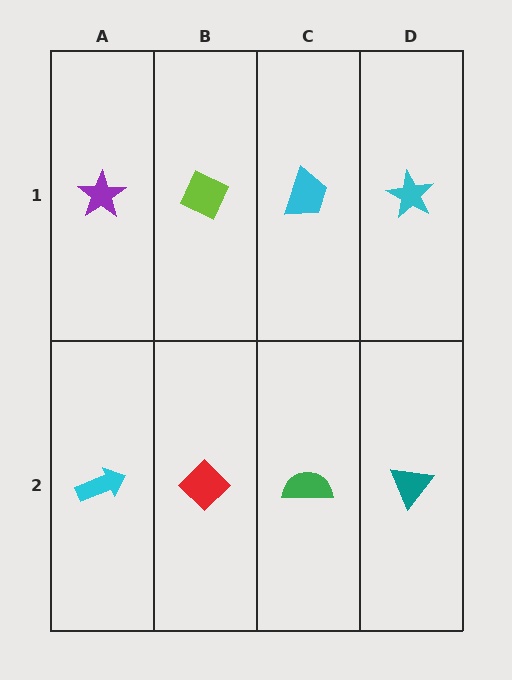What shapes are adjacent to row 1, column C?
A green semicircle (row 2, column C), a lime diamond (row 1, column B), a cyan star (row 1, column D).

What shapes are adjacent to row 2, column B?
A lime diamond (row 1, column B), a cyan arrow (row 2, column A), a green semicircle (row 2, column C).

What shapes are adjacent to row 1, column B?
A red diamond (row 2, column B), a purple star (row 1, column A), a cyan trapezoid (row 1, column C).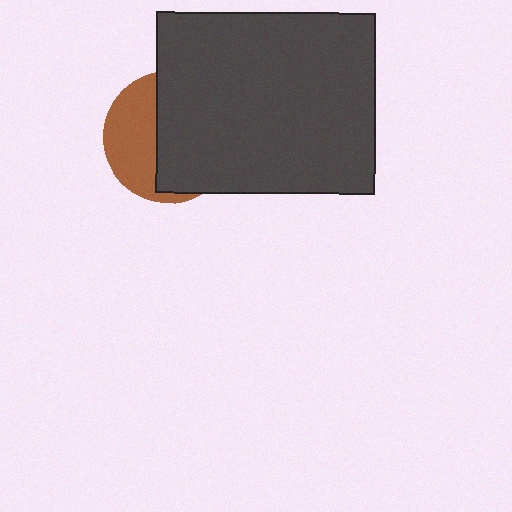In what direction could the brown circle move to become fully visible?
The brown circle could move left. That would shift it out from behind the dark gray rectangle entirely.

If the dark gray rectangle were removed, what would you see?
You would see the complete brown circle.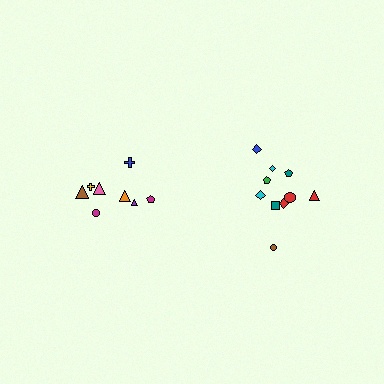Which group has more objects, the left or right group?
The right group.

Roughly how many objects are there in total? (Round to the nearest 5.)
Roughly 20 objects in total.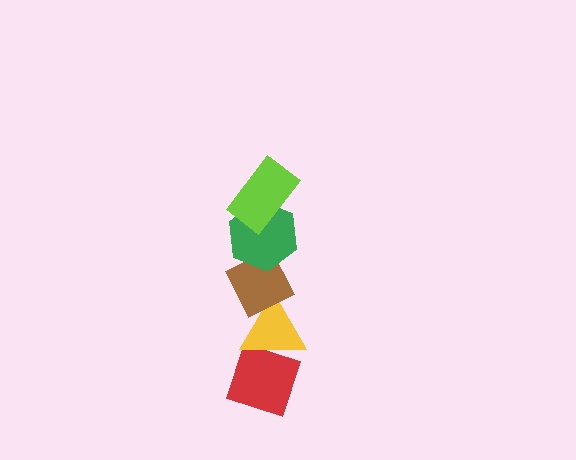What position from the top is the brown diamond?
The brown diamond is 3rd from the top.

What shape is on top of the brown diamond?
The green hexagon is on top of the brown diamond.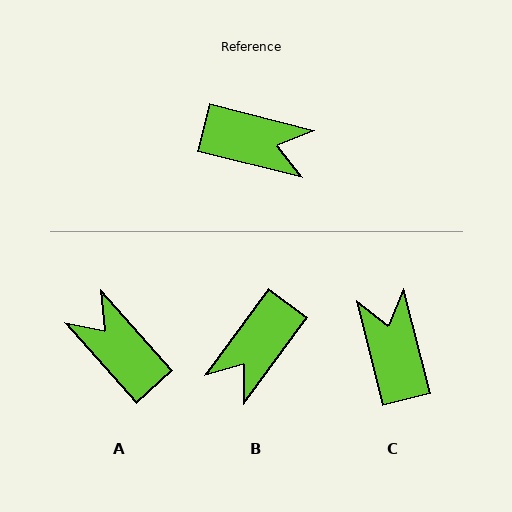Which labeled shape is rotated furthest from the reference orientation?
A, about 146 degrees away.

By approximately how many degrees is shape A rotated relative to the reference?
Approximately 146 degrees counter-clockwise.